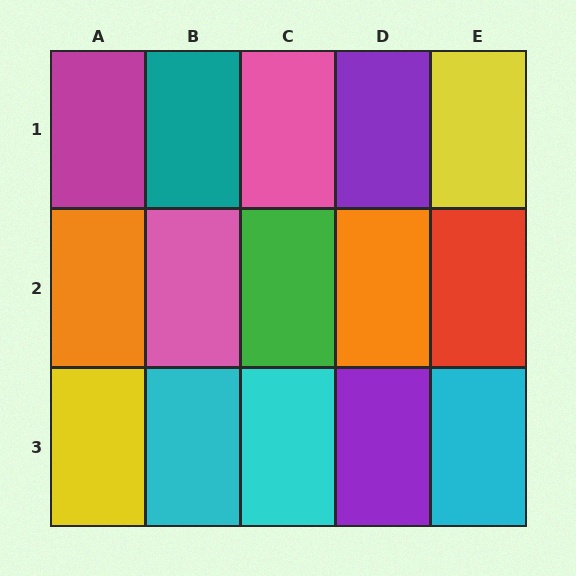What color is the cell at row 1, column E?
Yellow.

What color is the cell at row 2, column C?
Green.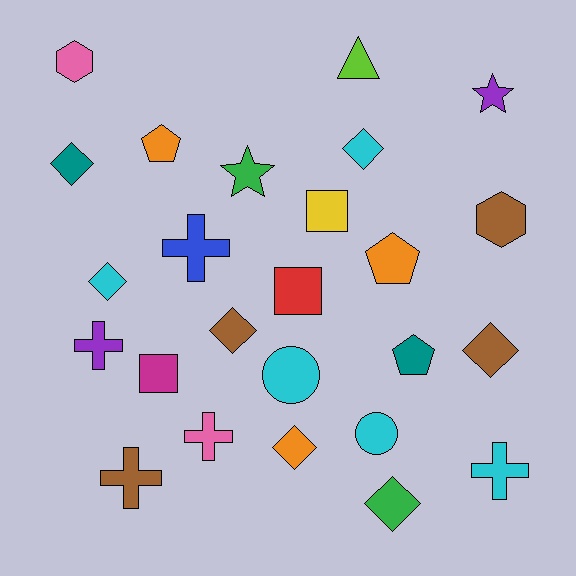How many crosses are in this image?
There are 5 crosses.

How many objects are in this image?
There are 25 objects.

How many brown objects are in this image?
There are 4 brown objects.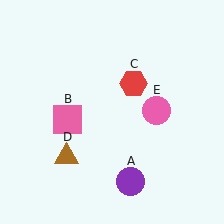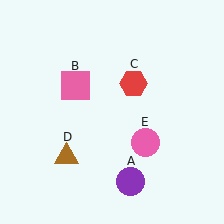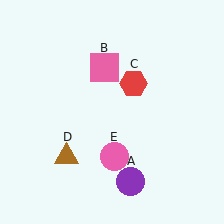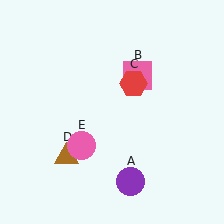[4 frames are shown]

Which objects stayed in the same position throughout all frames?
Purple circle (object A) and red hexagon (object C) and brown triangle (object D) remained stationary.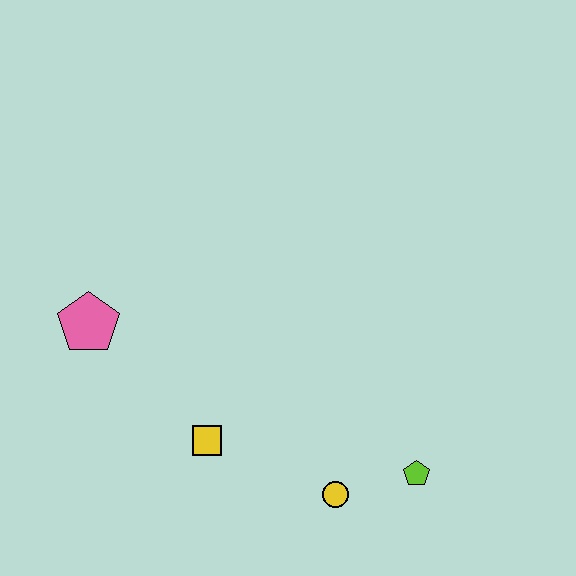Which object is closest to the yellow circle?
The lime pentagon is closest to the yellow circle.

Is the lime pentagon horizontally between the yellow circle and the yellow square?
No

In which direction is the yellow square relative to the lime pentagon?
The yellow square is to the left of the lime pentagon.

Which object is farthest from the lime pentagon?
The pink pentagon is farthest from the lime pentagon.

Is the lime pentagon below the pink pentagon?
Yes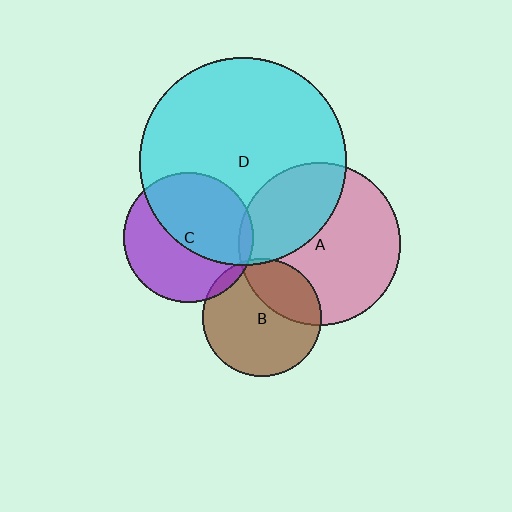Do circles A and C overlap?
Yes.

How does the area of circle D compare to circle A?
Approximately 1.6 times.